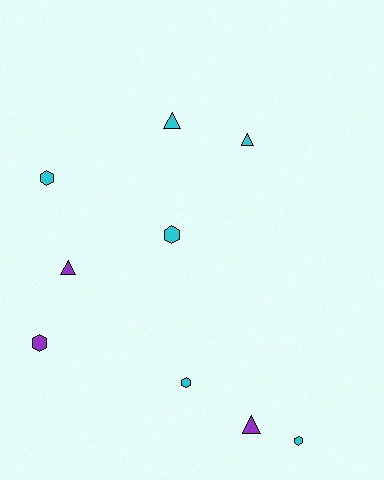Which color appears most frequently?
Cyan, with 6 objects.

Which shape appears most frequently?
Hexagon, with 5 objects.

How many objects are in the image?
There are 9 objects.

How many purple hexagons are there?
There is 1 purple hexagon.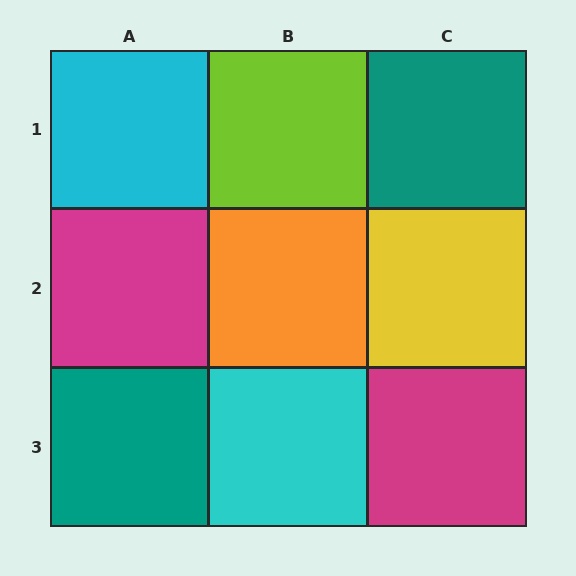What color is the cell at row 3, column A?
Teal.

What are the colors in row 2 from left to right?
Magenta, orange, yellow.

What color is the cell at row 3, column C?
Magenta.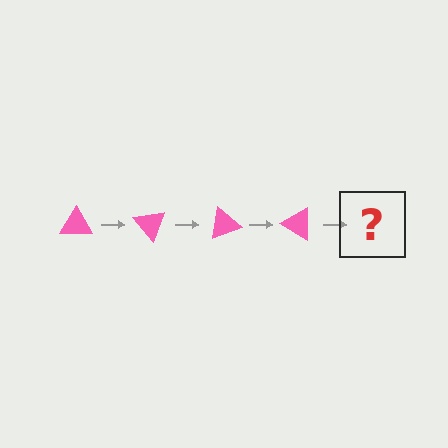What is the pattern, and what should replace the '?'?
The pattern is that the triangle rotates 50 degrees each step. The '?' should be a pink triangle rotated 200 degrees.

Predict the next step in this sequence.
The next step is a pink triangle rotated 200 degrees.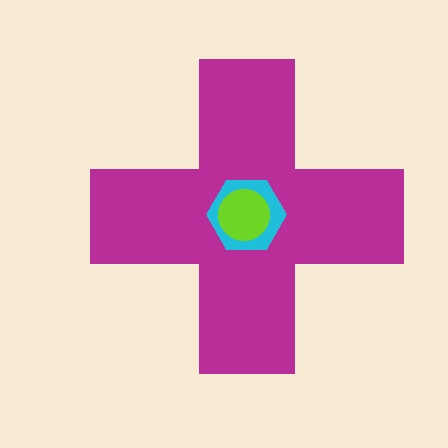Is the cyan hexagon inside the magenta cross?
Yes.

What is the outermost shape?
The magenta cross.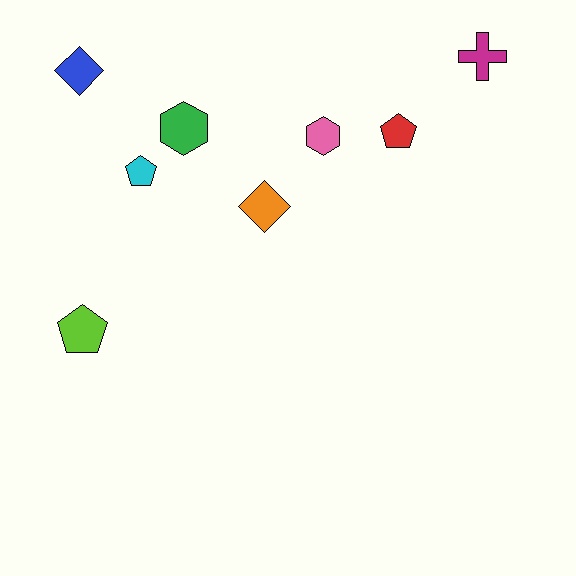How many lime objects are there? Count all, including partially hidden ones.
There is 1 lime object.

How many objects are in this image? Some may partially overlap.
There are 8 objects.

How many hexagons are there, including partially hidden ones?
There are 2 hexagons.